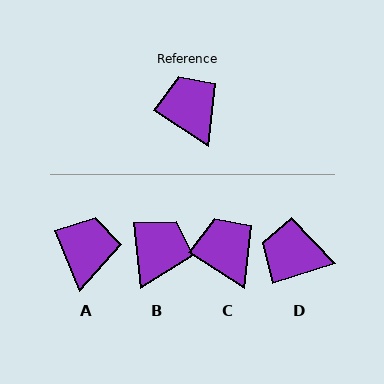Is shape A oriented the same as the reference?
No, it is off by about 35 degrees.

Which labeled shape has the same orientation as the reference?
C.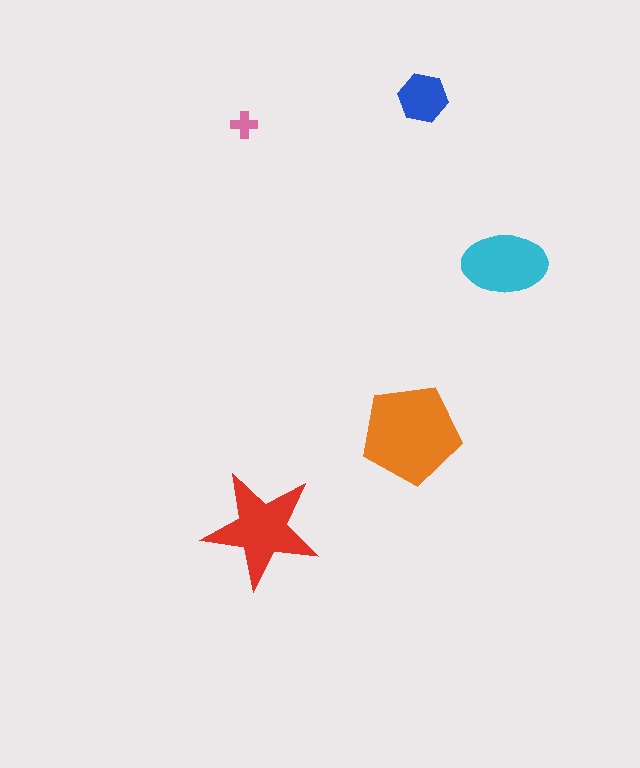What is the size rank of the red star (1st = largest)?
2nd.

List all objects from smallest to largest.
The pink cross, the blue hexagon, the cyan ellipse, the red star, the orange pentagon.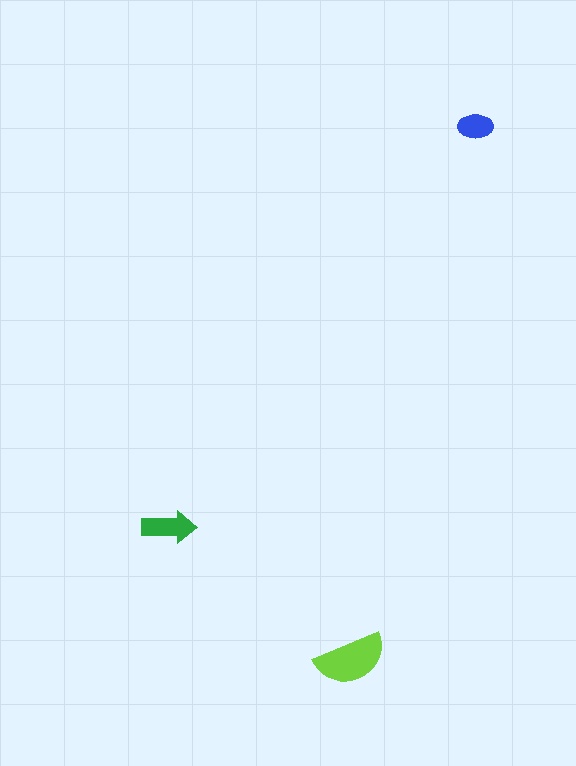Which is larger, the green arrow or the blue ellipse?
The green arrow.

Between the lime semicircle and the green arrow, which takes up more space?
The lime semicircle.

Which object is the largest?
The lime semicircle.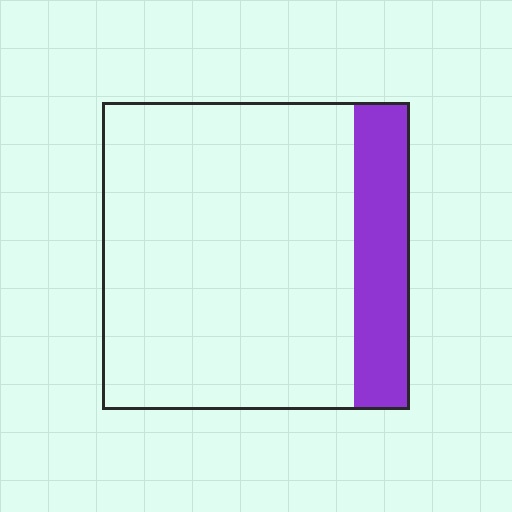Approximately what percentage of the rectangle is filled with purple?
Approximately 20%.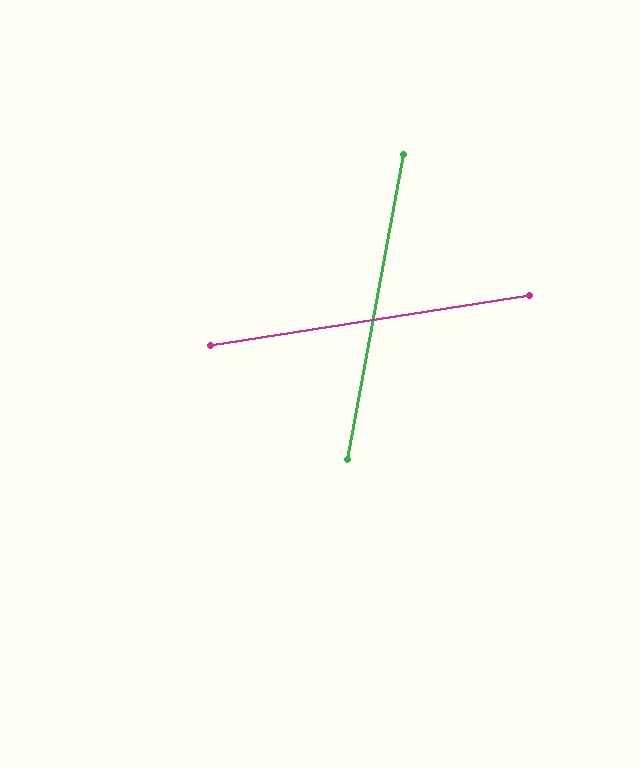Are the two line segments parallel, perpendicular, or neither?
Neither parallel nor perpendicular — they differ by about 71°.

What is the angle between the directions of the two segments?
Approximately 71 degrees.